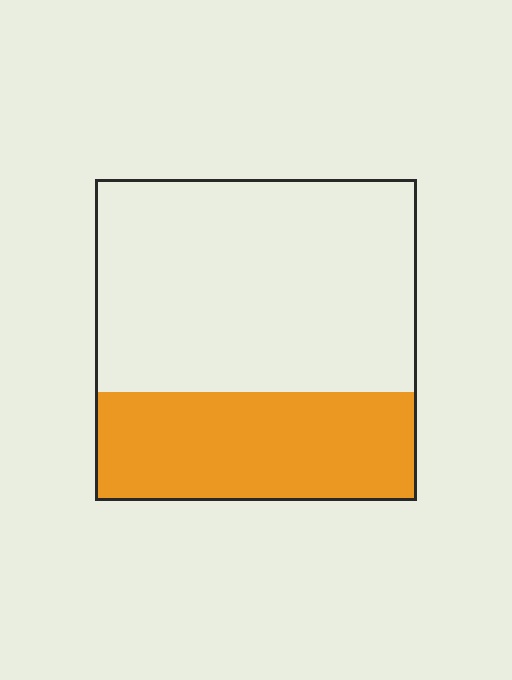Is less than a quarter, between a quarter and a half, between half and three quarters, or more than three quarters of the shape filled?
Between a quarter and a half.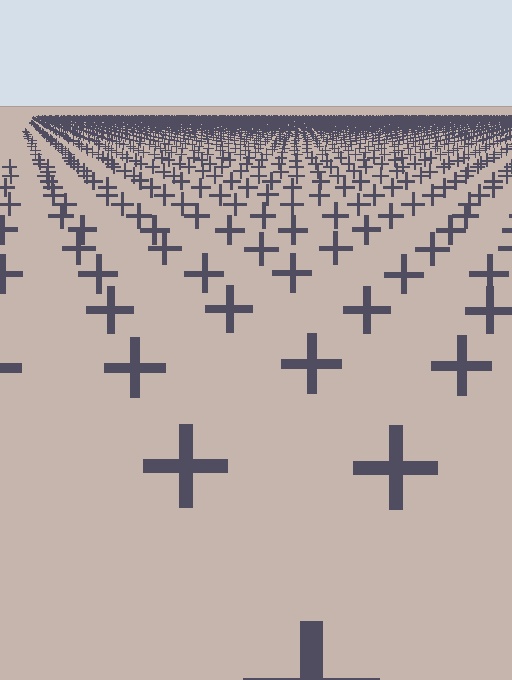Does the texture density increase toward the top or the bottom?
Density increases toward the top.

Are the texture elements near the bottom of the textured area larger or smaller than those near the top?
Larger. Near the bottom, elements are closer to the viewer and appear at a bigger on-screen size.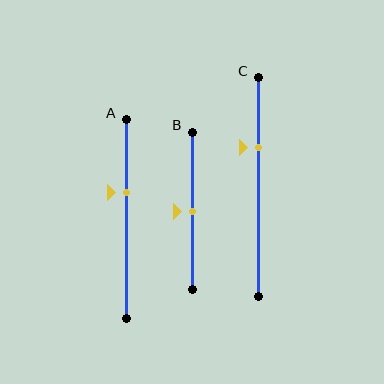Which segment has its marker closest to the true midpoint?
Segment B has its marker closest to the true midpoint.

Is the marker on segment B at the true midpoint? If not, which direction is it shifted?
Yes, the marker on segment B is at the true midpoint.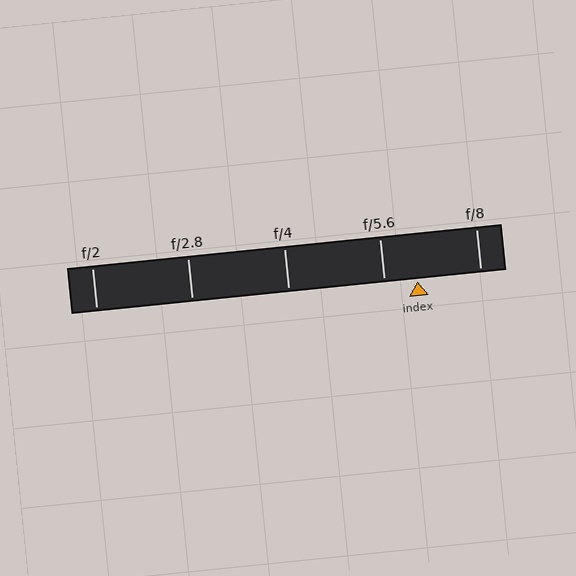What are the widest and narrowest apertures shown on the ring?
The widest aperture shown is f/2 and the narrowest is f/8.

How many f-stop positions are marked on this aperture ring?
There are 5 f-stop positions marked.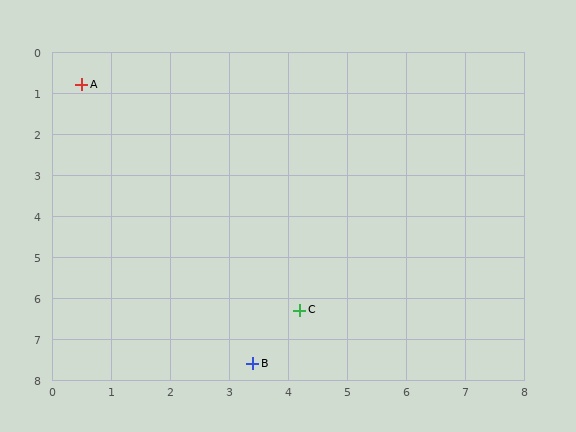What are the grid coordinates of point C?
Point C is at approximately (4.2, 6.3).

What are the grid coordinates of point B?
Point B is at approximately (3.4, 7.6).